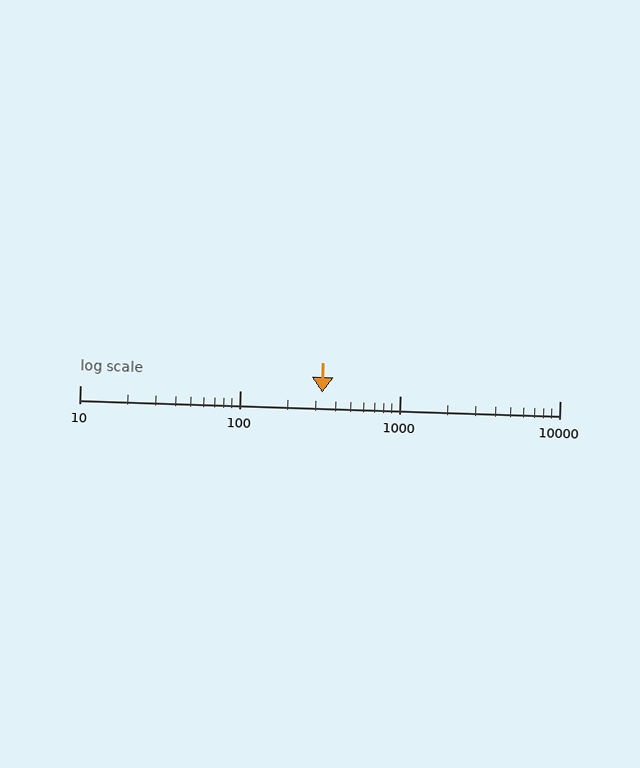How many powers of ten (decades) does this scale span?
The scale spans 3 decades, from 10 to 10000.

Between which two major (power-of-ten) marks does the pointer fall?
The pointer is between 100 and 1000.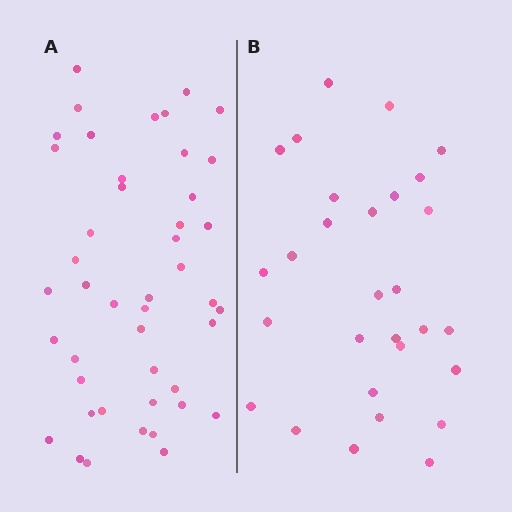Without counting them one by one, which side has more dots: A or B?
Region A (the left region) has more dots.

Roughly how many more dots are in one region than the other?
Region A has approximately 15 more dots than region B.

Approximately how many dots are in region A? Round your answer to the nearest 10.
About 40 dots. (The exact count is 45, which rounds to 40.)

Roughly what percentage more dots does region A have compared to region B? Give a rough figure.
About 55% more.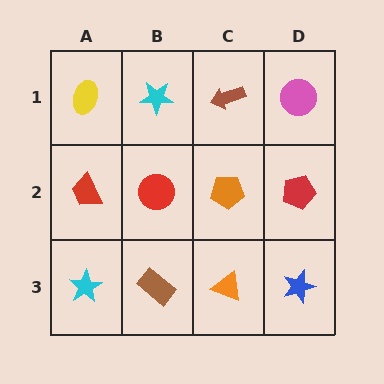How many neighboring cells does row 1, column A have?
2.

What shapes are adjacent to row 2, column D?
A pink circle (row 1, column D), a blue star (row 3, column D), an orange pentagon (row 2, column C).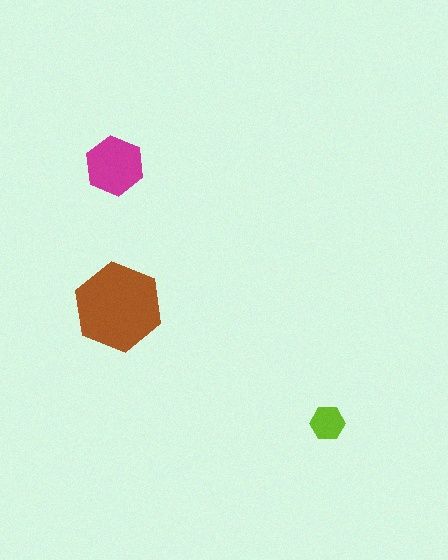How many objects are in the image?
There are 3 objects in the image.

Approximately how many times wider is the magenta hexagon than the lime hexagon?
About 1.5 times wider.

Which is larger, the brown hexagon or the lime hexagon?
The brown one.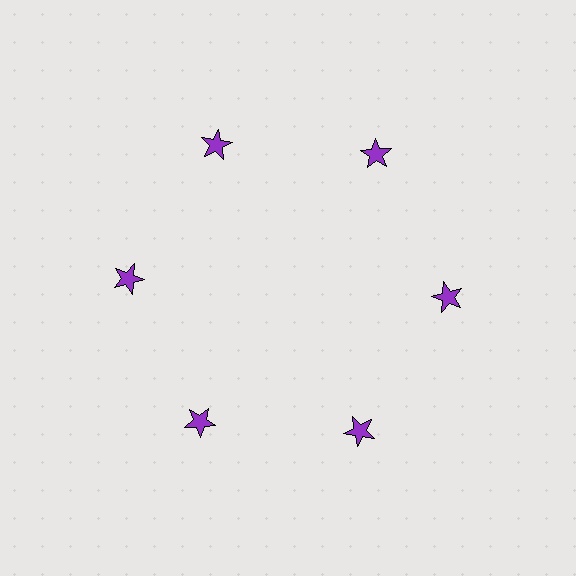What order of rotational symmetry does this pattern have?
This pattern has 6-fold rotational symmetry.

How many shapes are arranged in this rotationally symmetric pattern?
There are 6 shapes, arranged in 6 groups of 1.